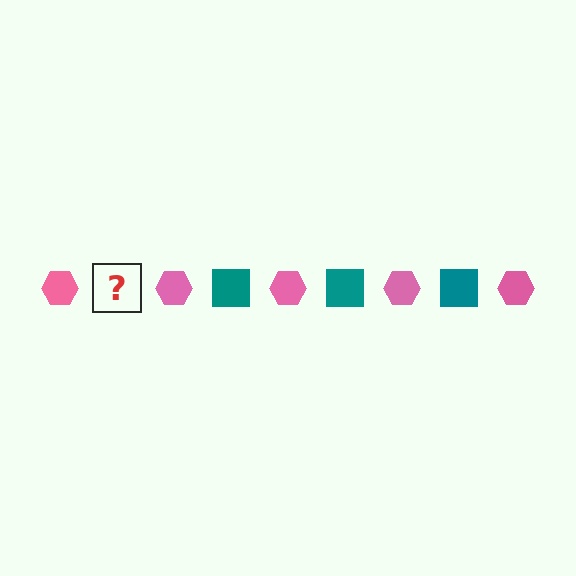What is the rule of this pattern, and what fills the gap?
The rule is that the pattern alternates between pink hexagon and teal square. The gap should be filled with a teal square.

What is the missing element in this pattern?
The missing element is a teal square.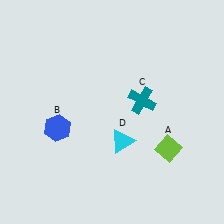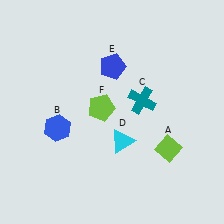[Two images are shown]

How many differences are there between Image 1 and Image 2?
There are 2 differences between the two images.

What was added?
A blue pentagon (E), a lime pentagon (F) were added in Image 2.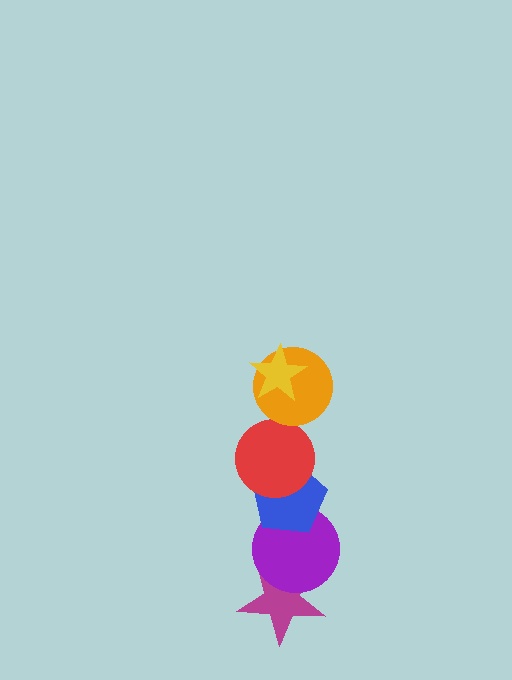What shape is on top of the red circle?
The orange circle is on top of the red circle.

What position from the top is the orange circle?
The orange circle is 2nd from the top.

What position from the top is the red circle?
The red circle is 3rd from the top.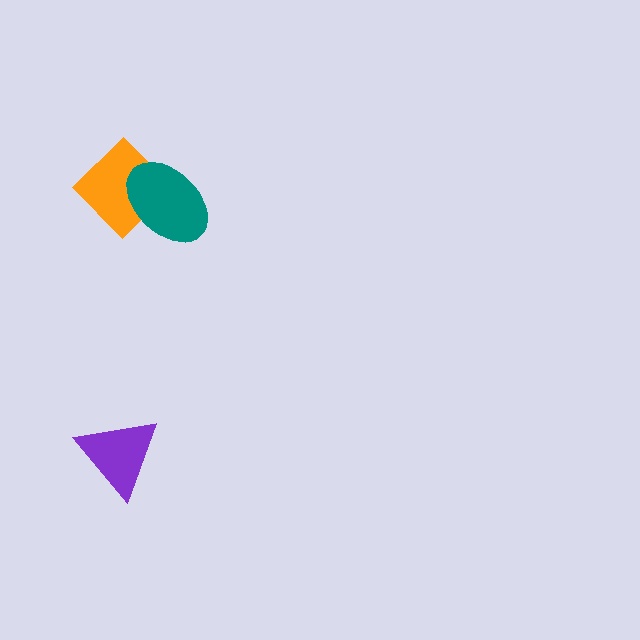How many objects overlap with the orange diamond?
1 object overlaps with the orange diamond.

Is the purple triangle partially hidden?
No, no other shape covers it.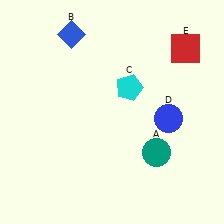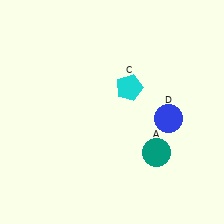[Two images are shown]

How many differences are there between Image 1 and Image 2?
There are 2 differences between the two images.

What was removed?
The red square (E), the blue diamond (B) were removed in Image 2.